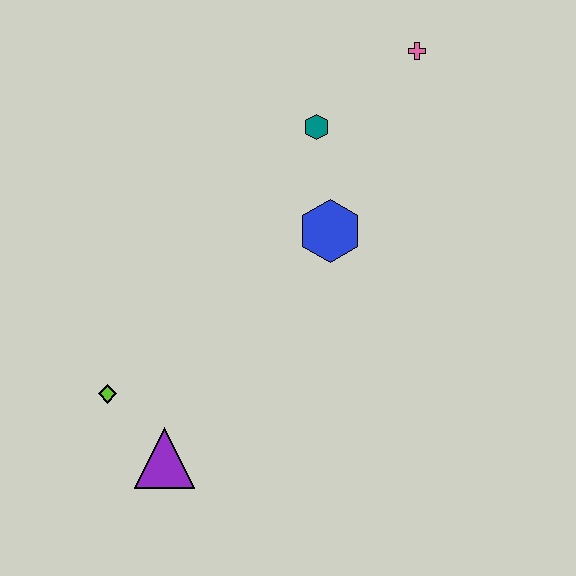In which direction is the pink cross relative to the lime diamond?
The pink cross is above the lime diamond.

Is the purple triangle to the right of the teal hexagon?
No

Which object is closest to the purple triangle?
The lime diamond is closest to the purple triangle.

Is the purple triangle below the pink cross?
Yes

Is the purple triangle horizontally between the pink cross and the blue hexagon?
No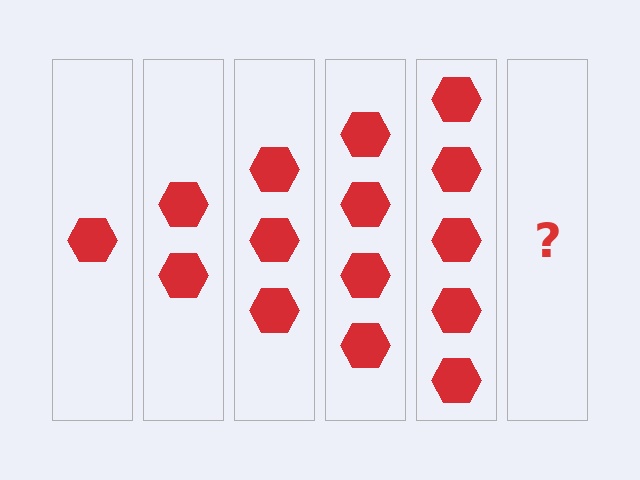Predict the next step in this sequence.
The next step is 6 hexagons.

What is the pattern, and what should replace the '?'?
The pattern is that each step adds one more hexagon. The '?' should be 6 hexagons.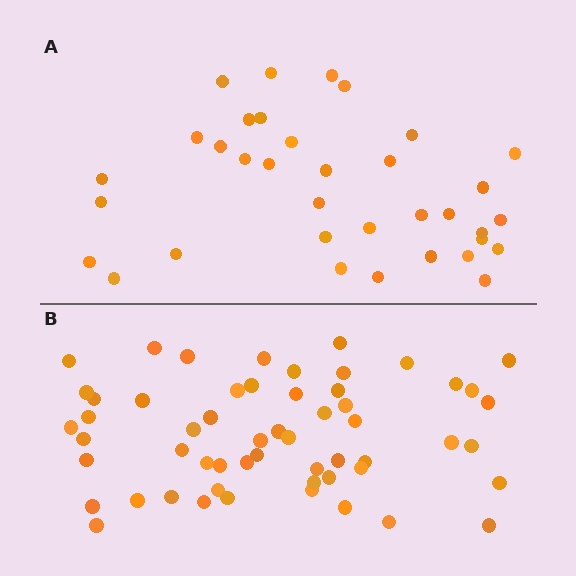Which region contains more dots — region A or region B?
Region B (the bottom region) has more dots.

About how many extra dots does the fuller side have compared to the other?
Region B has approximately 20 more dots than region A.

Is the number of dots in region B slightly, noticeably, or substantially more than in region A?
Region B has substantially more. The ratio is roughly 1.6 to 1.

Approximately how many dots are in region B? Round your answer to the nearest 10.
About 60 dots. (The exact count is 56, which rounds to 60.)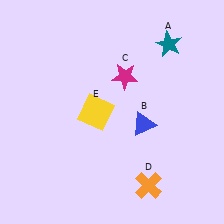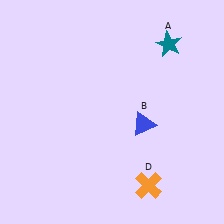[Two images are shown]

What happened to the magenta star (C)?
The magenta star (C) was removed in Image 2. It was in the top-right area of Image 1.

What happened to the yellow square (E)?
The yellow square (E) was removed in Image 2. It was in the bottom-left area of Image 1.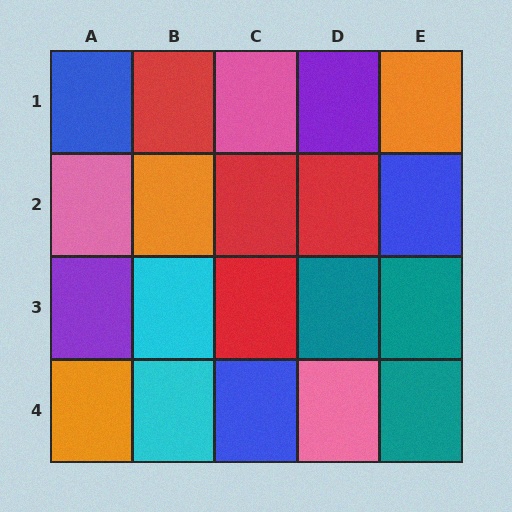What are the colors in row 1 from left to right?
Blue, red, pink, purple, orange.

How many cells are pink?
3 cells are pink.